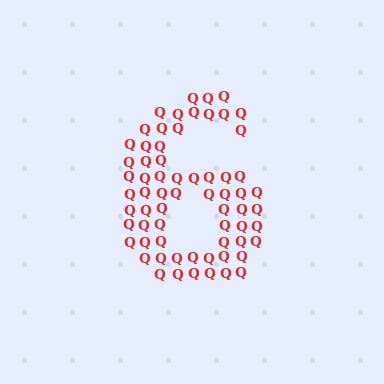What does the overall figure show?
The overall figure shows the digit 6.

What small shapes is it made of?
It is made of small letter Q's.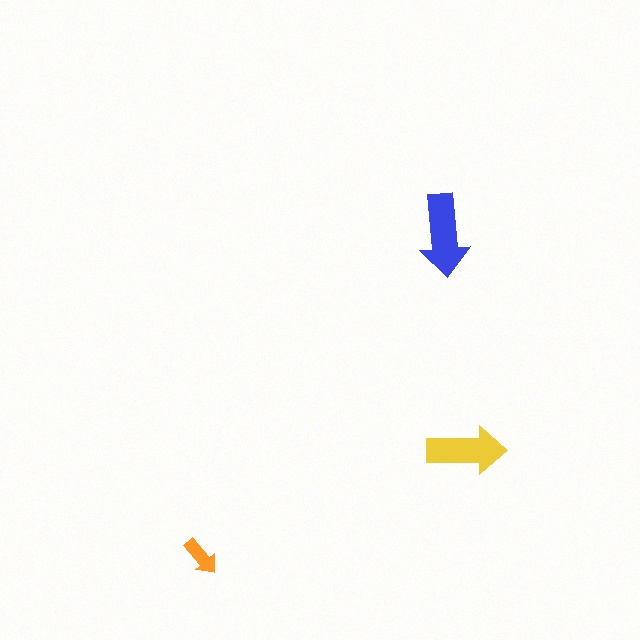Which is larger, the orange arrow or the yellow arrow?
The yellow one.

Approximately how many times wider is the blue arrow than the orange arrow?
About 2 times wider.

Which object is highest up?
The blue arrow is topmost.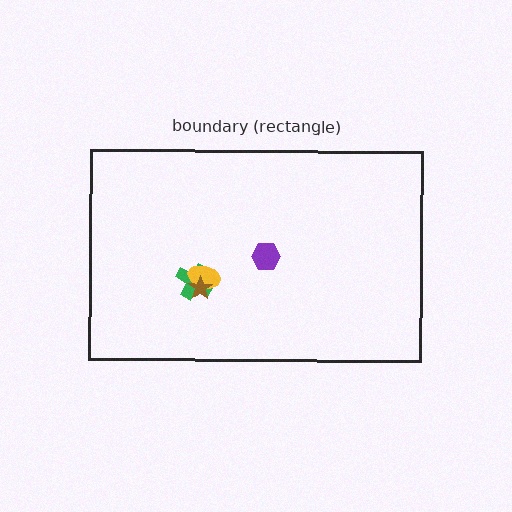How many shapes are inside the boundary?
4 inside, 0 outside.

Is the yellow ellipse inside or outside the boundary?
Inside.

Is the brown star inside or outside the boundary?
Inside.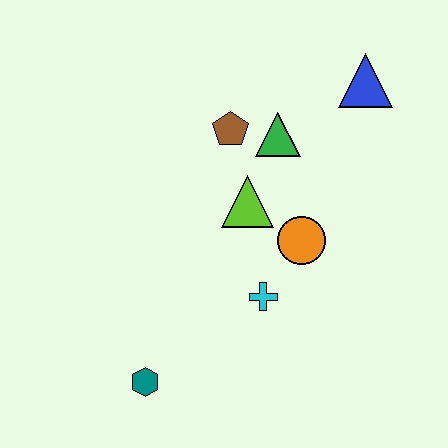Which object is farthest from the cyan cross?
The blue triangle is farthest from the cyan cross.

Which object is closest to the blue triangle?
The green triangle is closest to the blue triangle.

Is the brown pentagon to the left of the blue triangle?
Yes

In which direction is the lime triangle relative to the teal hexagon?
The lime triangle is above the teal hexagon.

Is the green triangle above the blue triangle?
No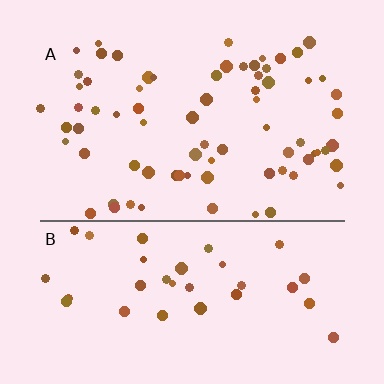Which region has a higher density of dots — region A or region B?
A (the top).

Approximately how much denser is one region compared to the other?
Approximately 2.0× — region A over region B.